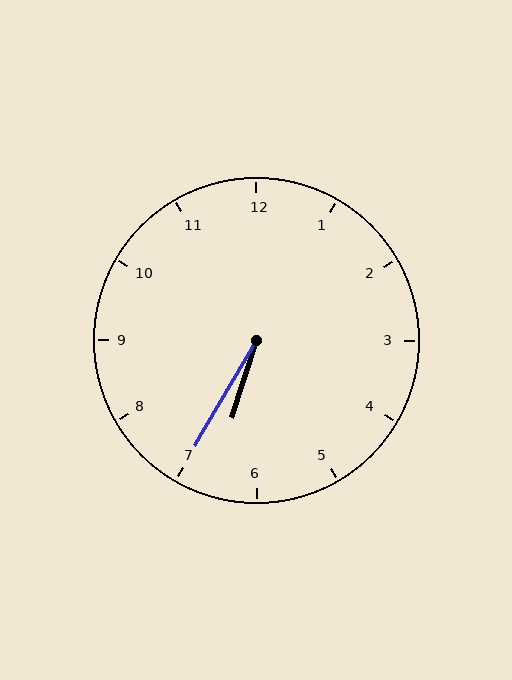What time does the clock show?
6:35.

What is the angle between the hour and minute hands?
Approximately 12 degrees.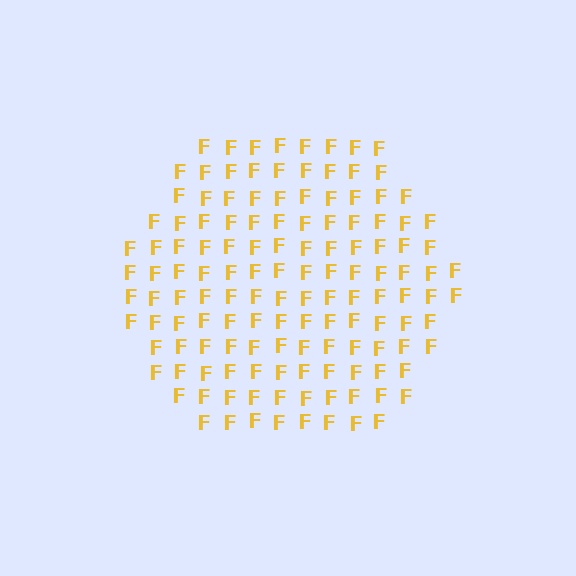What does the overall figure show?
The overall figure shows a hexagon.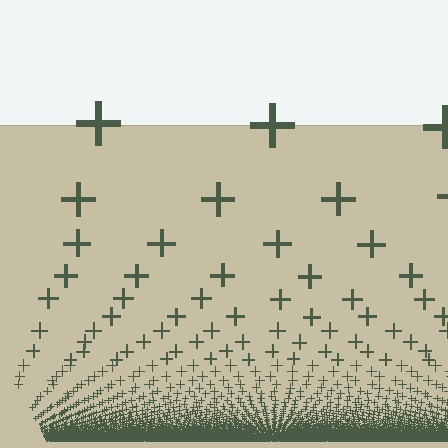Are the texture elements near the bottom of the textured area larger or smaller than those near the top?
Smaller. The gradient is inverted — elements near the bottom are smaller and denser.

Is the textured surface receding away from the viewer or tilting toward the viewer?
The surface appears to tilt toward the viewer. Texture elements get larger and sparser toward the top.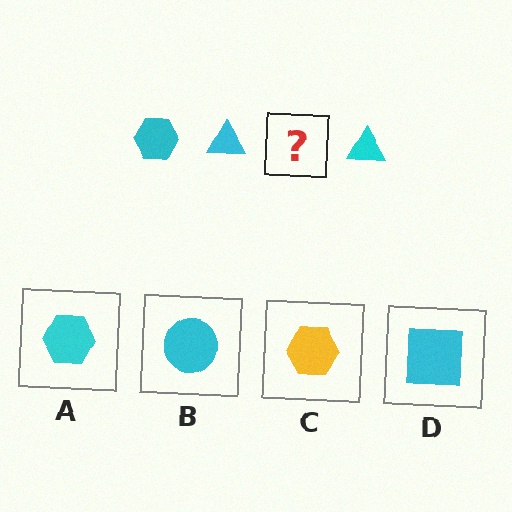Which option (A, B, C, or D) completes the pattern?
A.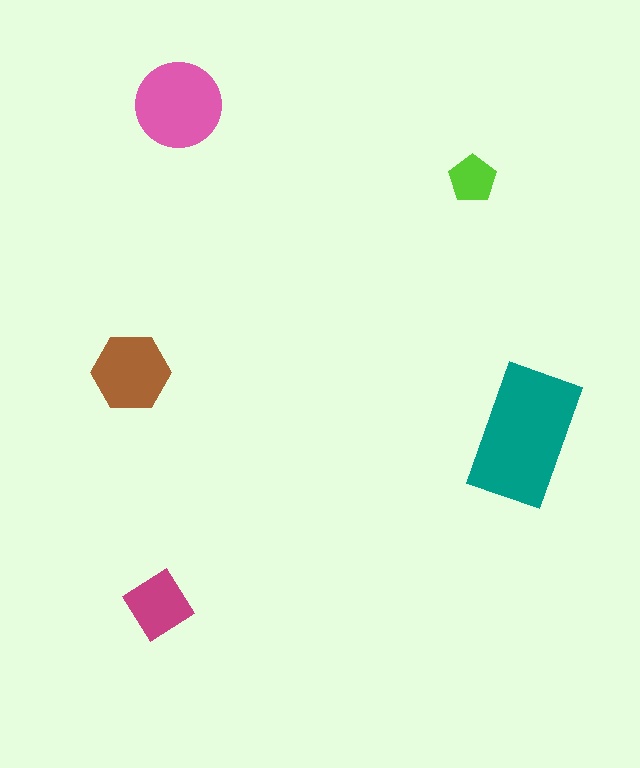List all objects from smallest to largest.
The lime pentagon, the magenta diamond, the brown hexagon, the pink circle, the teal rectangle.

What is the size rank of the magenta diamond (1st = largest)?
4th.